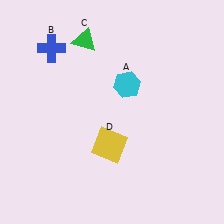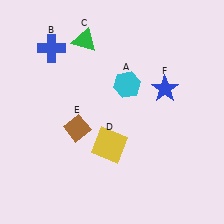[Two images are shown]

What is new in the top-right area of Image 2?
A blue star (F) was added in the top-right area of Image 2.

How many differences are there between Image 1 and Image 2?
There are 2 differences between the two images.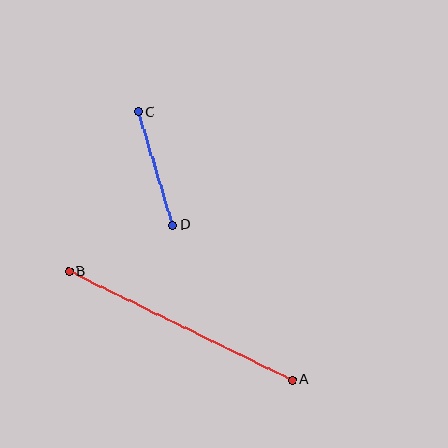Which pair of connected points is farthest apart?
Points A and B are farthest apart.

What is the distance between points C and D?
The distance is approximately 119 pixels.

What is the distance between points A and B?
The distance is approximately 248 pixels.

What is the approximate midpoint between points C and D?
The midpoint is at approximately (155, 169) pixels.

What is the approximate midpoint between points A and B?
The midpoint is at approximately (180, 326) pixels.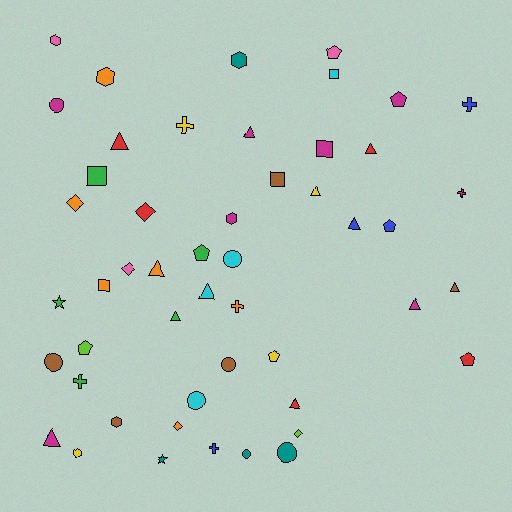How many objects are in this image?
There are 50 objects.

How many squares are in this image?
There are 5 squares.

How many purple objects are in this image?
There are no purple objects.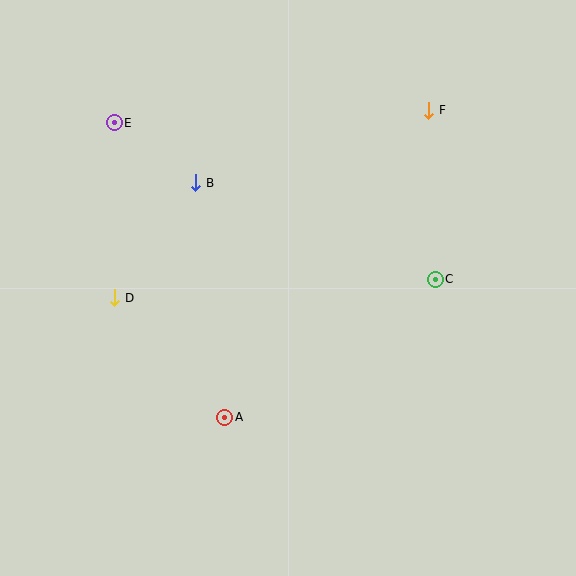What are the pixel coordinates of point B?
Point B is at (196, 183).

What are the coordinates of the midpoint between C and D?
The midpoint between C and D is at (275, 288).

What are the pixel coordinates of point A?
Point A is at (225, 417).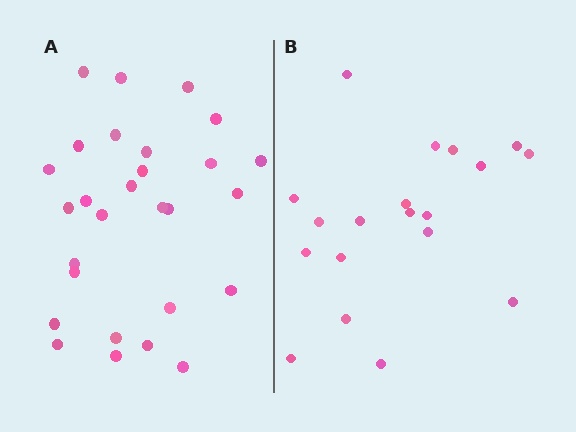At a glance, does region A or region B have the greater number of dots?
Region A (the left region) has more dots.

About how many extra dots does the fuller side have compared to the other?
Region A has roughly 8 or so more dots than region B.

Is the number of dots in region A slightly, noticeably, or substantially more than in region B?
Region A has substantially more. The ratio is roughly 1.5 to 1.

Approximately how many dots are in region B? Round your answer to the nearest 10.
About 20 dots. (The exact count is 19, which rounds to 20.)